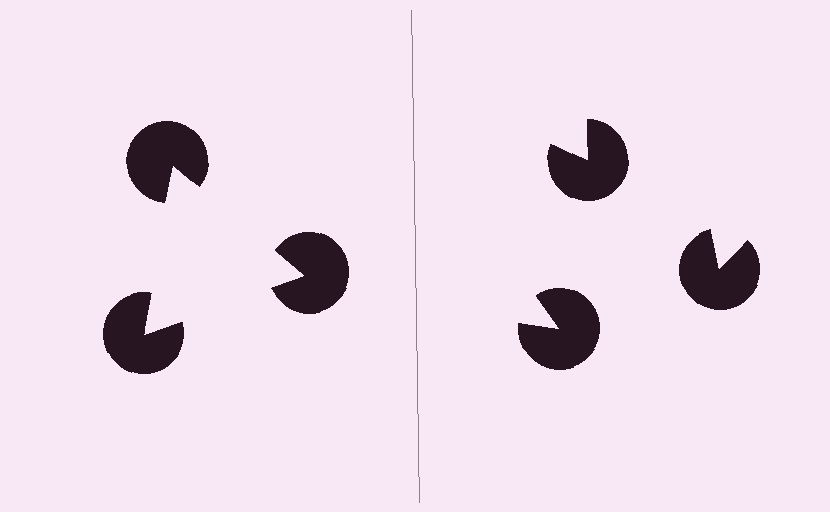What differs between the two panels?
The pac-man discs are positioned identically on both sides; only the wedge orientations differ. On the left they align to a triangle; on the right they are misaligned.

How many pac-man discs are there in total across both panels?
6 — 3 on each side.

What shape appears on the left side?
An illusory triangle.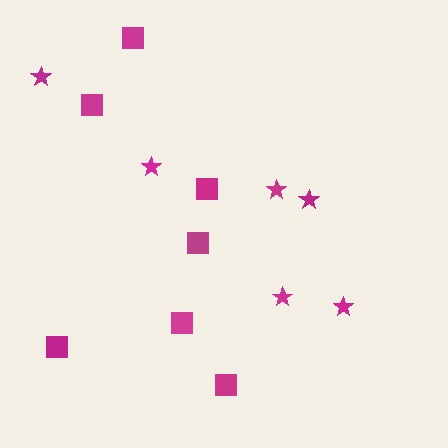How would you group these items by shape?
There are 2 groups: one group of squares (7) and one group of stars (6).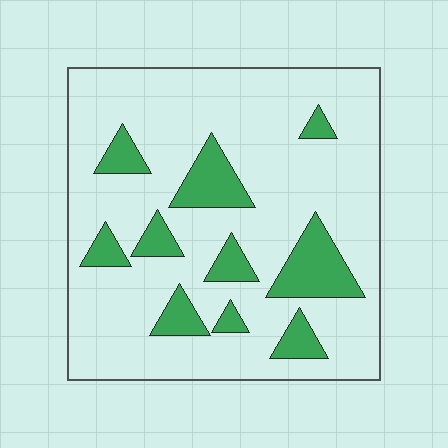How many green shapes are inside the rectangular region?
10.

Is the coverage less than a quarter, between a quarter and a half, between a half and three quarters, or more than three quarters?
Less than a quarter.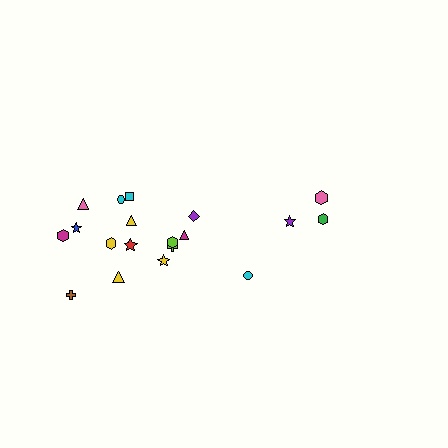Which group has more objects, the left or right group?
The left group.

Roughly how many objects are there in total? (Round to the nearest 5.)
Roughly 20 objects in total.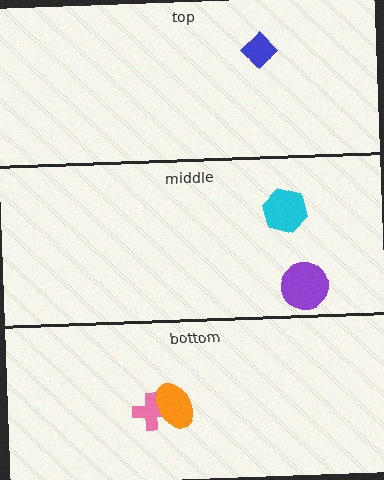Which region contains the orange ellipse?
The bottom region.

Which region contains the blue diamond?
The top region.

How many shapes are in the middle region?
2.